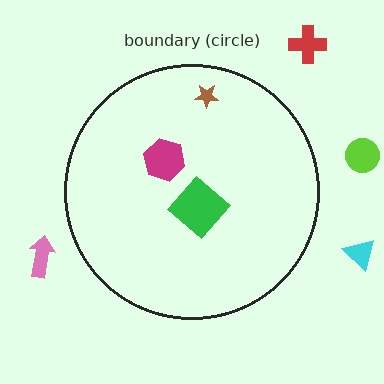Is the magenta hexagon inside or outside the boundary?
Inside.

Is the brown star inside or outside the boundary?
Inside.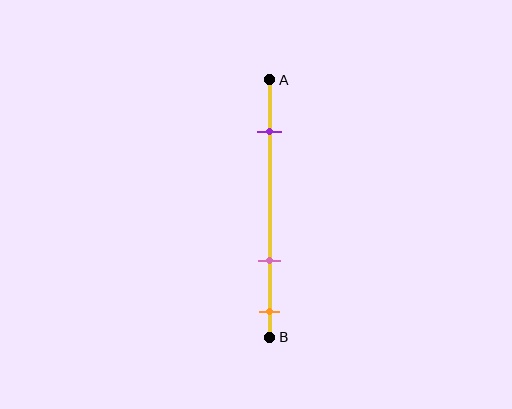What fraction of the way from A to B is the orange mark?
The orange mark is approximately 90% (0.9) of the way from A to B.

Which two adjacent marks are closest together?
The pink and orange marks are the closest adjacent pair.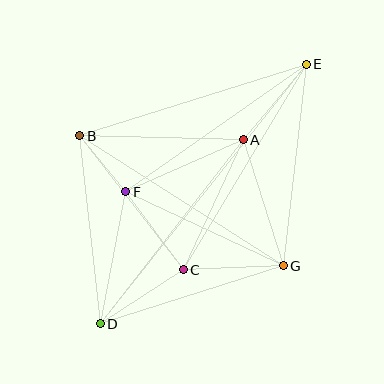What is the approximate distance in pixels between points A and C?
The distance between A and C is approximately 143 pixels.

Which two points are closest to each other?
Points B and F are closest to each other.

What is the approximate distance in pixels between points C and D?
The distance between C and D is approximately 99 pixels.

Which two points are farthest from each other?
Points D and E are farthest from each other.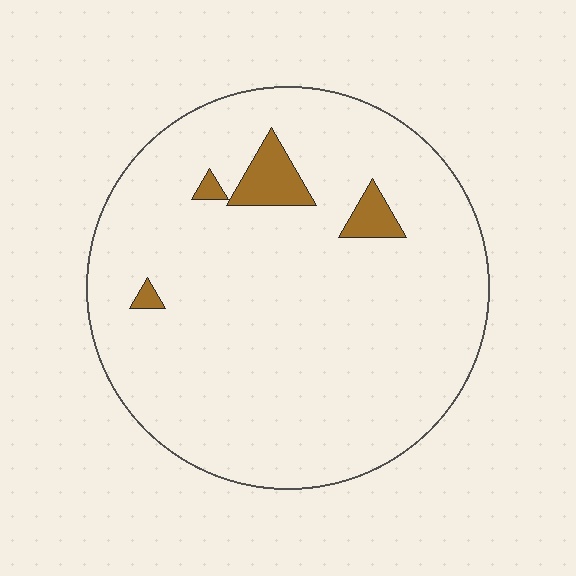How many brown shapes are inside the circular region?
4.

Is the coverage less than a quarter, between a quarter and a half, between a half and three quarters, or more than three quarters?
Less than a quarter.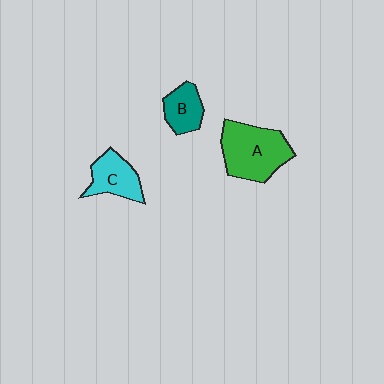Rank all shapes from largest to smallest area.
From largest to smallest: A (green), C (cyan), B (teal).